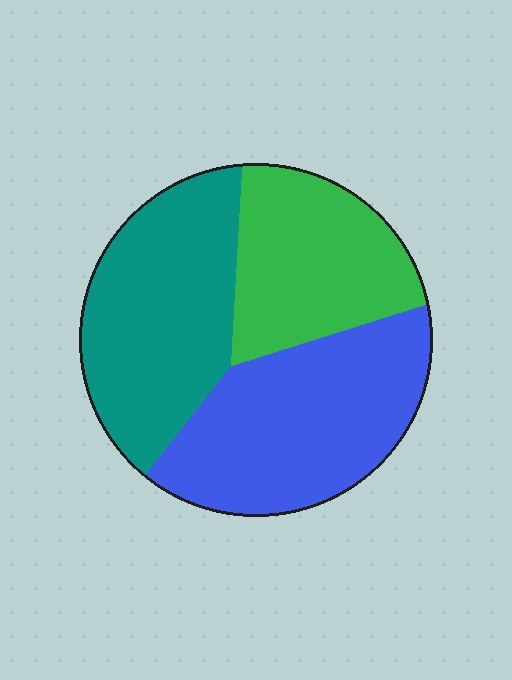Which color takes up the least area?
Green, at roughly 25%.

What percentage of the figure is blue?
Blue takes up between a third and a half of the figure.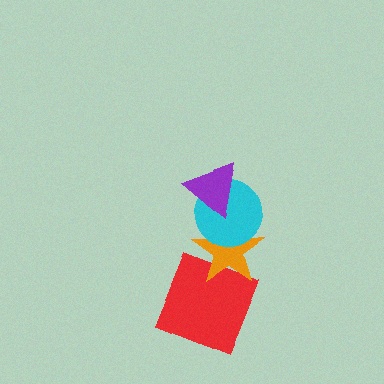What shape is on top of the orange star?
The cyan circle is on top of the orange star.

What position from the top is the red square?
The red square is 4th from the top.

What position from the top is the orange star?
The orange star is 3rd from the top.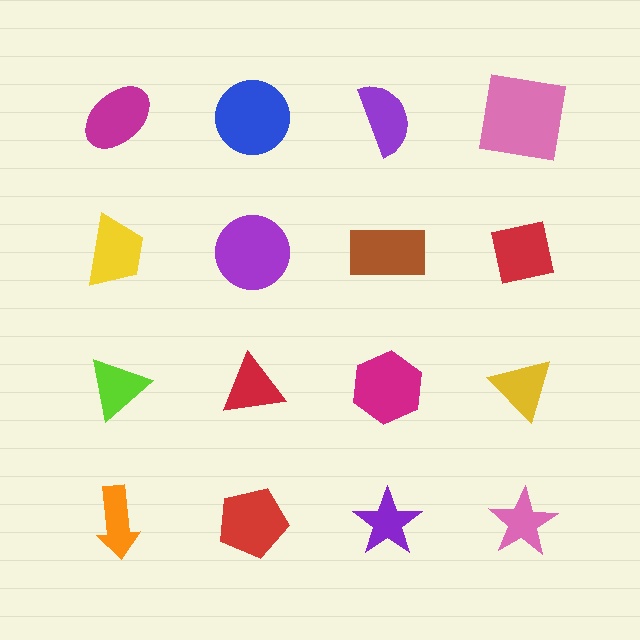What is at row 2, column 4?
A red square.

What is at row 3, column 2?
A red triangle.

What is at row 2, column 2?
A purple circle.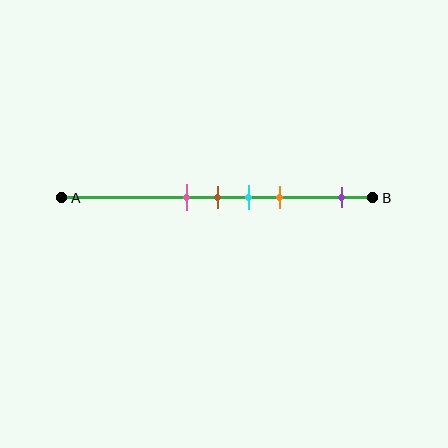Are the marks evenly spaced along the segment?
No, the marks are not evenly spaced.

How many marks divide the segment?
There are 5 marks dividing the segment.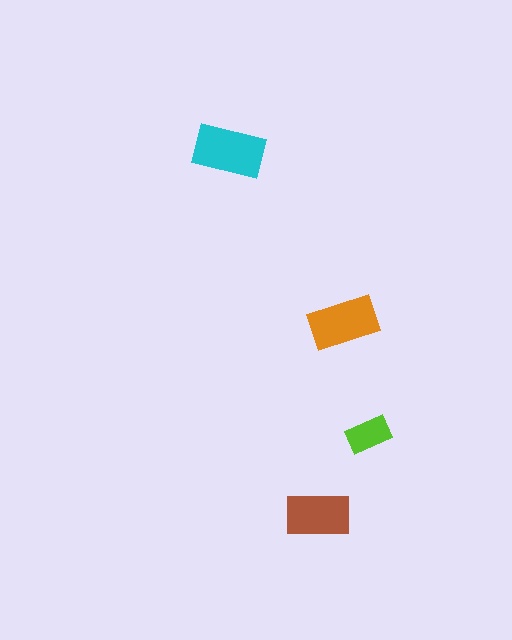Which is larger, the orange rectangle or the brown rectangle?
The orange one.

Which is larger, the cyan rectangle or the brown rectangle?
The cyan one.